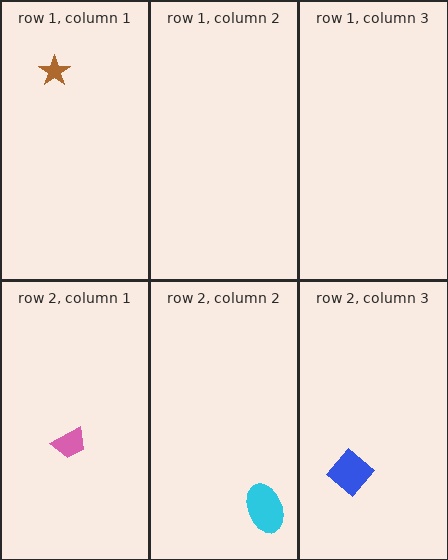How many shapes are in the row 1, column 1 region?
1.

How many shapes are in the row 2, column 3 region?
1.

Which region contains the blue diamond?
The row 2, column 3 region.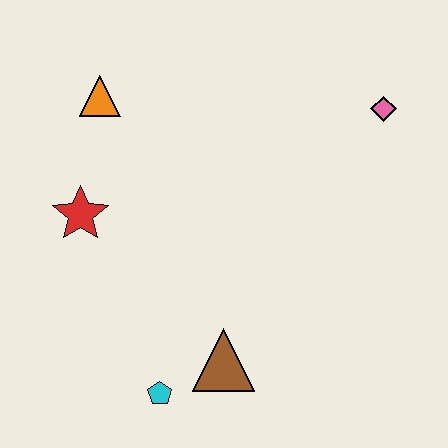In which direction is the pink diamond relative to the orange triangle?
The pink diamond is to the right of the orange triangle.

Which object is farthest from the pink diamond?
The cyan pentagon is farthest from the pink diamond.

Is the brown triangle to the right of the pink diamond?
No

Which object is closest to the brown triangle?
The cyan pentagon is closest to the brown triangle.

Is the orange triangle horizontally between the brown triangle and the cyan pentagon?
No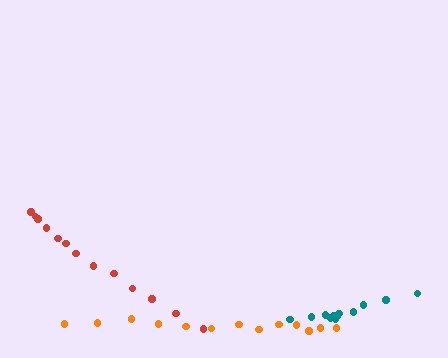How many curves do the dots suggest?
There are 3 distinct paths.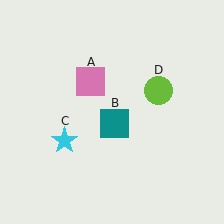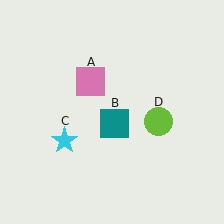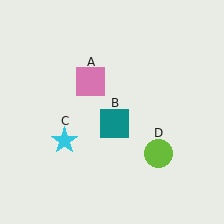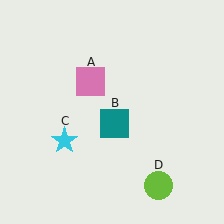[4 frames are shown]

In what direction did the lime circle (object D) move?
The lime circle (object D) moved down.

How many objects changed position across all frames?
1 object changed position: lime circle (object D).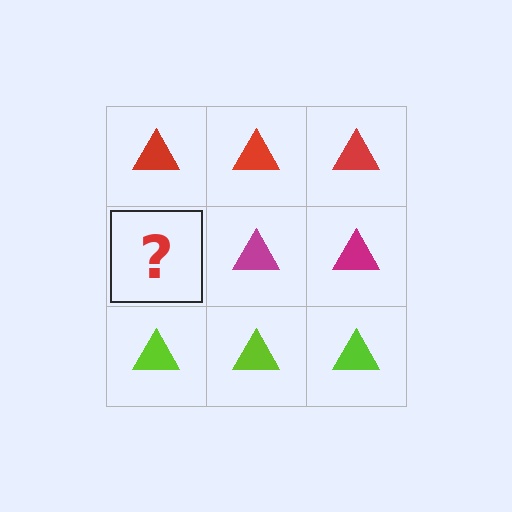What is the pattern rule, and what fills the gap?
The rule is that each row has a consistent color. The gap should be filled with a magenta triangle.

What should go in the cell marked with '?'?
The missing cell should contain a magenta triangle.